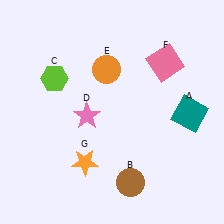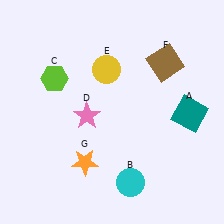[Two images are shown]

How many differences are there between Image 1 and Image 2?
There are 3 differences between the two images.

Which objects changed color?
B changed from brown to cyan. E changed from orange to yellow. F changed from pink to brown.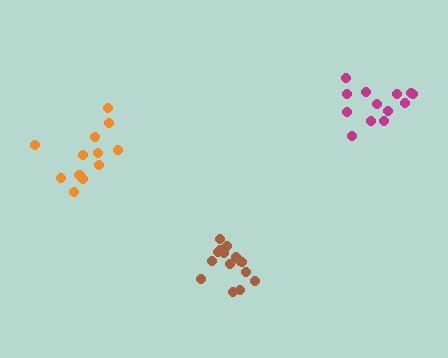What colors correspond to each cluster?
The clusters are colored: brown, orange, magenta.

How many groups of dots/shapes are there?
There are 3 groups.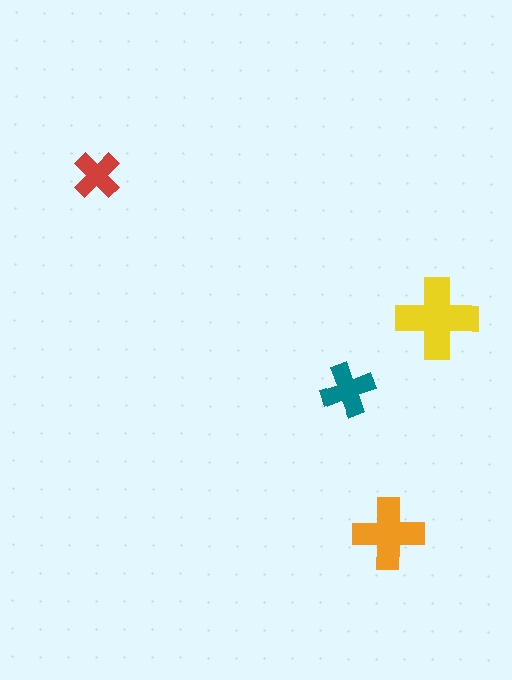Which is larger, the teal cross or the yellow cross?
The yellow one.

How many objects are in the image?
There are 4 objects in the image.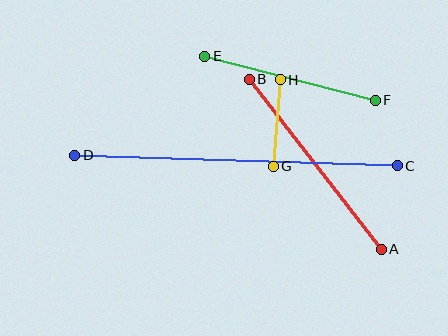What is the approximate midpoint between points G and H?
The midpoint is at approximately (277, 123) pixels.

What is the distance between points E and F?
The distance is approximately 176 pixels.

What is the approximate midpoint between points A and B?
The midpoint is at approximately (315, 164) pixels.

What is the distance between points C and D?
The distance is approximately 323 pixels.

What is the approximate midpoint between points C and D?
The midpoint is at approximately (236, 160) pixels.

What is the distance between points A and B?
The distance is approximately 215 pixels.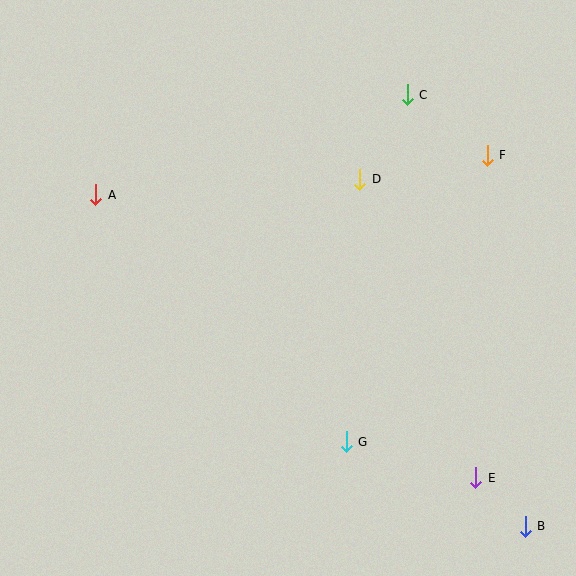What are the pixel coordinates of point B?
Point B is at (525, 526).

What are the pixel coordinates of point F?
Point F is at (487, 155).